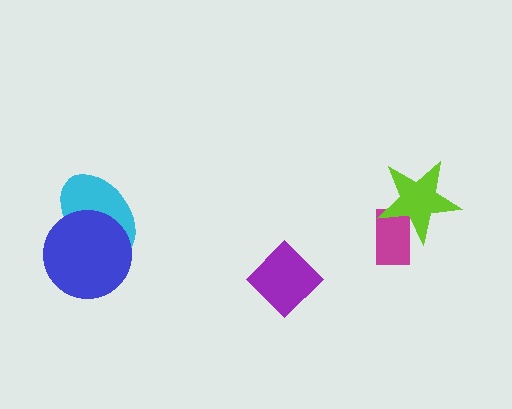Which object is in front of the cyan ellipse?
The blue circle is in front of the cyan ellipse.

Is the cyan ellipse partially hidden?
Yes, it is partially covered by another shape.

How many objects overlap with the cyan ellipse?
1 object overlaps with the cyan ellipse.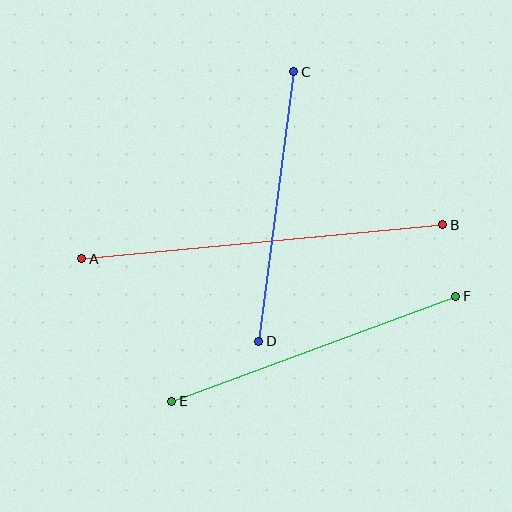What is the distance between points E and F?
The distance is approximately 303 pixels.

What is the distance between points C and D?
The distance is approximately 272 pixels.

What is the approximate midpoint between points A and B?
The midpoint is at approximately (262, 242) pixels.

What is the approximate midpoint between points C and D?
The midpoint is at approximately (276, 206) pixels.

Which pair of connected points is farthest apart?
Points A and B are farthest apart.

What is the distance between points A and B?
The distance is approximately 363 pixels.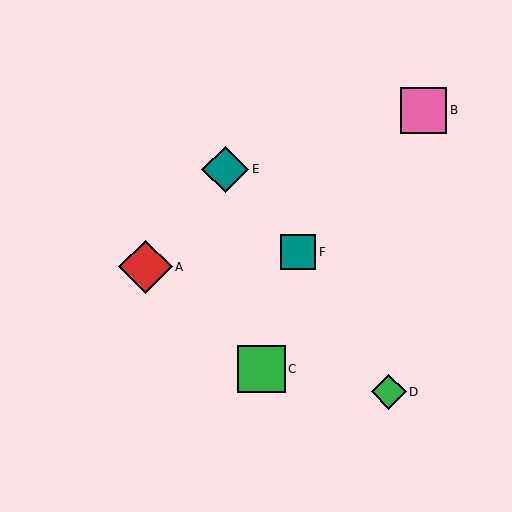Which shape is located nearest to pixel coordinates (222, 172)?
The teal diamond (labeled E) at (225, 169) is nearest to that location.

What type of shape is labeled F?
Shape F is a teal square.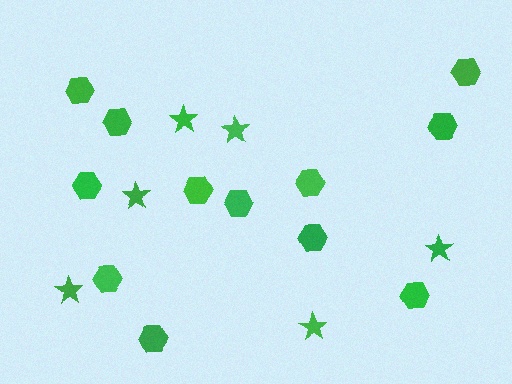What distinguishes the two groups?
There are 2 groups: one group of stars (6) and one group of hexagons (12).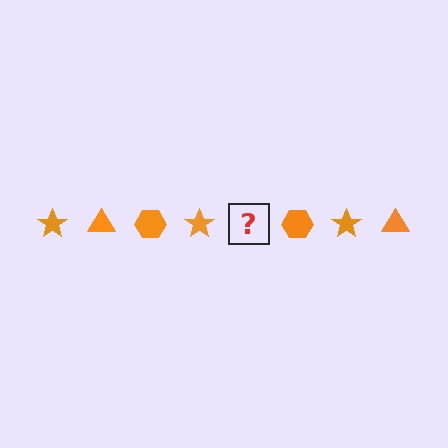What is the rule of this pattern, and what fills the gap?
The rule is that the pattern cycles through star, triangle, hexagon shapes in orange. The gap should be filled with an orange triangle.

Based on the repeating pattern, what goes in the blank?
The blank should be an orange triangle.